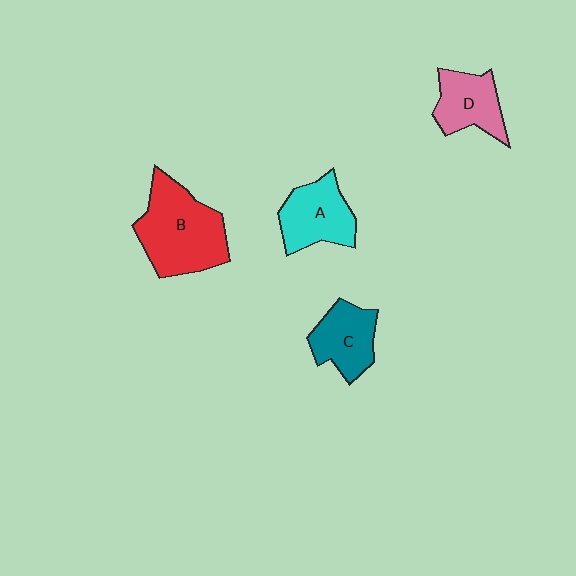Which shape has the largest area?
Shape B (red).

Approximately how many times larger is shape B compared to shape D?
Approximately 1.7 times.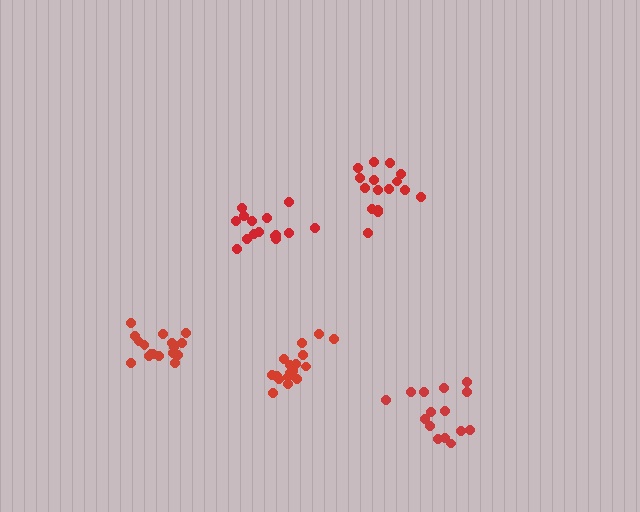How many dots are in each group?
Group 1: 16 dots, Group 2: 15 dots, Group 3: 17 dots, Group 4: 15 dots, Group 5: 17 dots (80 total).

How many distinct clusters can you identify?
There are 5 distinct clusters.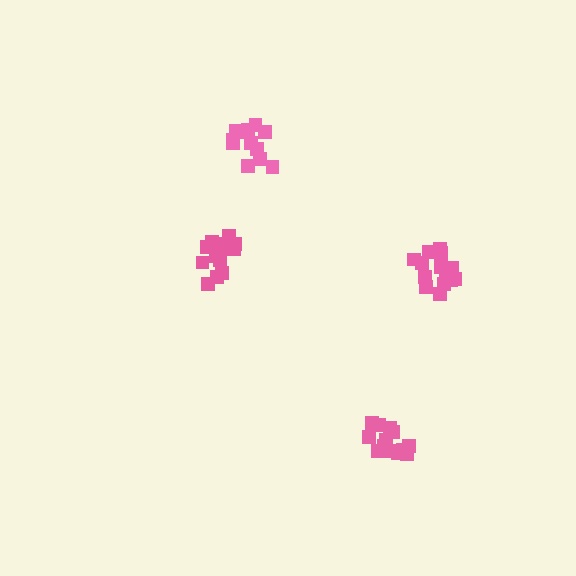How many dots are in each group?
Group 1: 14 dots, Group 2: 12 dots, Group 3: 15 dots, Group 4: 15 dots (56 total).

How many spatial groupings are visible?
There are 4 spatial groupings.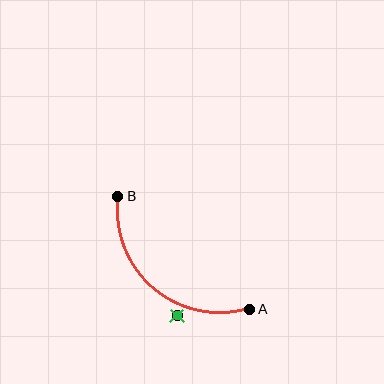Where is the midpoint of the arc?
The arc midpoint is the point on the curve farthest from the straight line joining A and B. It sits below and to the left of that line.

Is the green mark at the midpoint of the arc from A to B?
No — the green mark does not lie on the arc at all. It sits slightly outside the curve.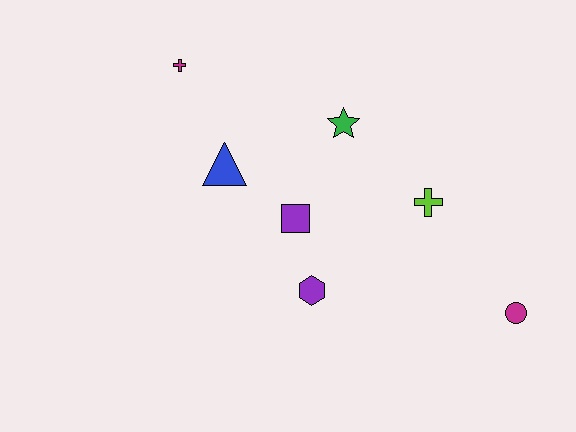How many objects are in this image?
There are 7 objects.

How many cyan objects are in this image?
There are no cyan objects.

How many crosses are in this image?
There are 2 crosses.